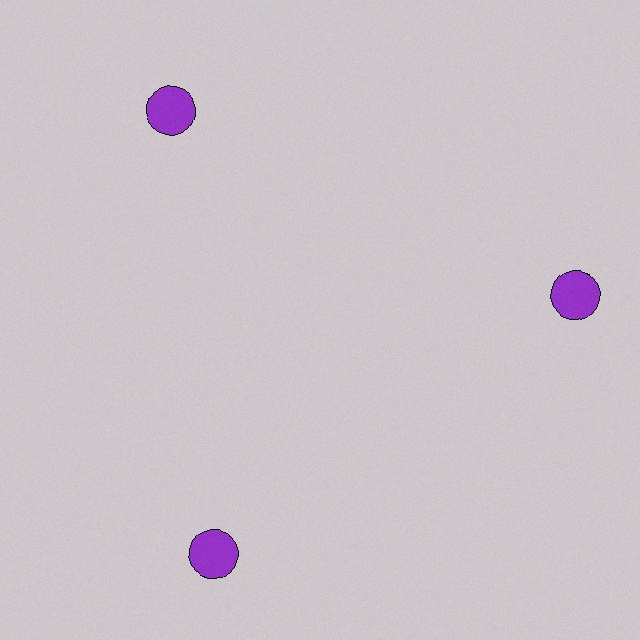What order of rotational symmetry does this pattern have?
This pattern has 3-fold rotational symmetry.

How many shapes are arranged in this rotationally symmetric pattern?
There are 3 shapes, arranged in 3 groups of 1.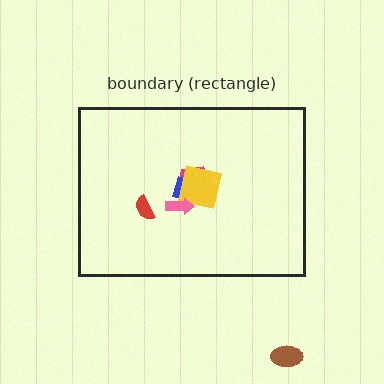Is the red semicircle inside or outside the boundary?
Inside.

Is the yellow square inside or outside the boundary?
Inside.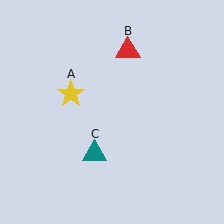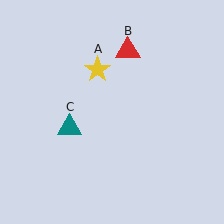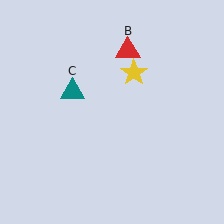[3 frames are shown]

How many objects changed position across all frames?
2 objects changed position: yellow star (object A), teal triangle (object C).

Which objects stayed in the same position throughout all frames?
Red triangle (object B) remained stationary.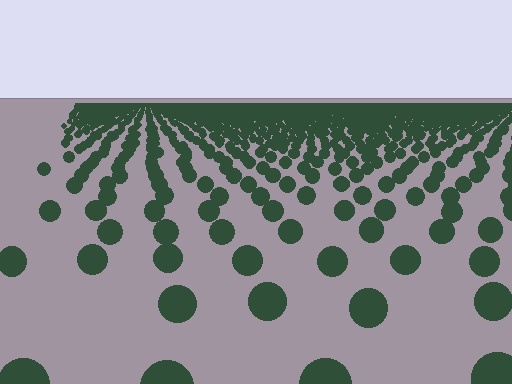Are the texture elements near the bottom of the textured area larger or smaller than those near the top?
Larger. Near the bottom, elements are closer to the viewer and appear at a bigger on-screen size.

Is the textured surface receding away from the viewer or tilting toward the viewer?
The surface is receding away from the viewer. Texture elements get smaller and denser toward the top.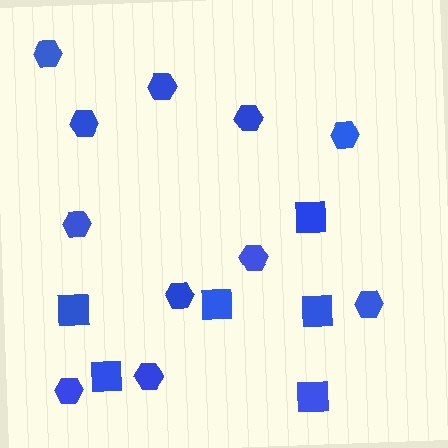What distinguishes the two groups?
There are 2 groups: one group of hexagons (11) and one group of squares (6).